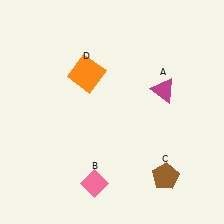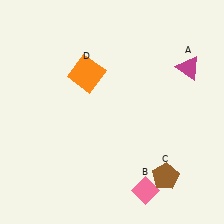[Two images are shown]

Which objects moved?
The objects that moved are: the magenta triangle (A), the pink diamond (B).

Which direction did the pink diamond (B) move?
The pink diamond (B) moved right.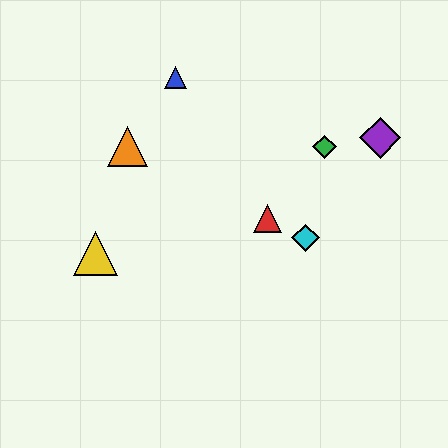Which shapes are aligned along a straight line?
The red triangle, the orange triangle, the cyan diamond are aligned along a straight line.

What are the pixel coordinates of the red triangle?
The red triangle is at (268, 218).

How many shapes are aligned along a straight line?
3 shapes (the red triangle, the orange triangle, the cyan diamond) are aligned along a straight line.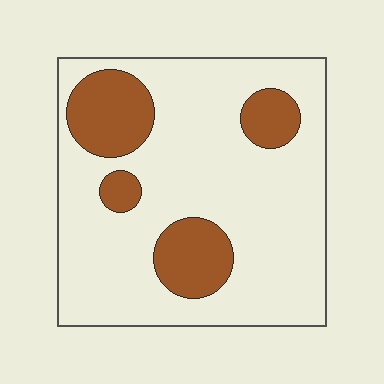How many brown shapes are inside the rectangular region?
4.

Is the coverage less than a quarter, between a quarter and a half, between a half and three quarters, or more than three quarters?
Less than a quarter.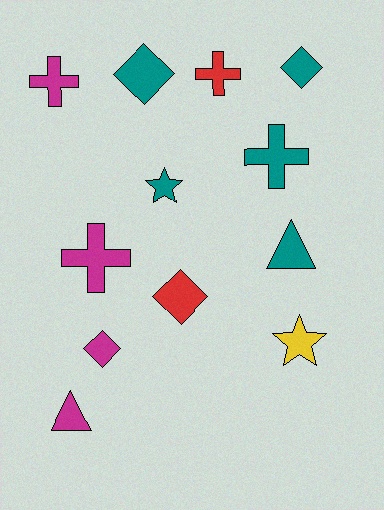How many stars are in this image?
There are 2 stars.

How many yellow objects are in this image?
There is 1 yellow object.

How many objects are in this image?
There are 12 objects.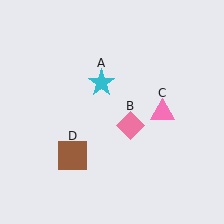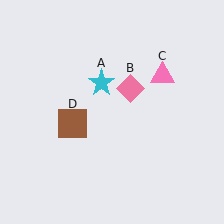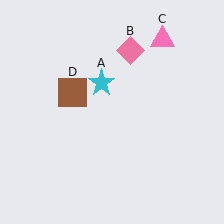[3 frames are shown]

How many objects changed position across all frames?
3 objects changed position: pink diamond (object B), pink triangle (object C), brown square (object D).